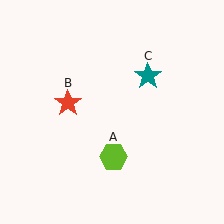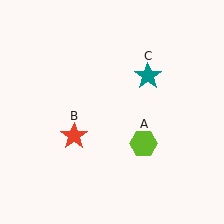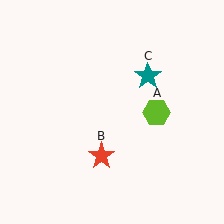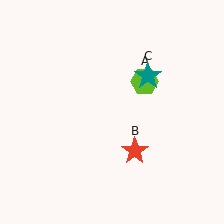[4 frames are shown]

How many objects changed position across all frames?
2 objects changed position: lime hexagon (object A), red star (object B).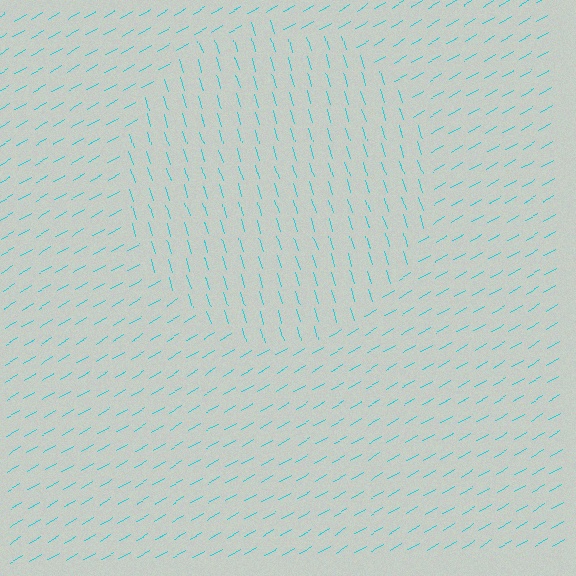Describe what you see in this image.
The image is filled with small cyan line segments. A circle region in the image has lines oriented differently from the surrounding lines, creating a visible texture boundary.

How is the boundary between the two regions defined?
The boundary is defined purely by a change in line orientation (approximately 77 degrees difference). All lines are the same color and thickness.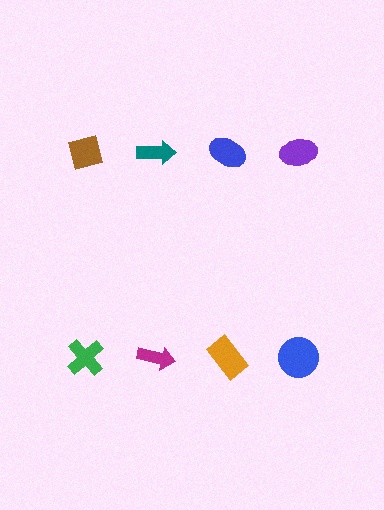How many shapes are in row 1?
4 shapes.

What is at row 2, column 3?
An orange rectangle.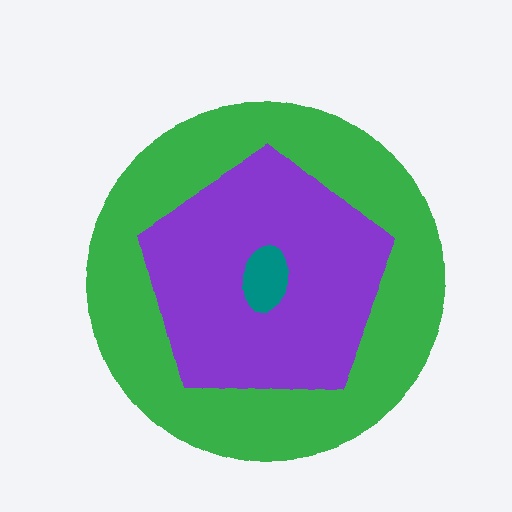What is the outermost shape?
The green circle.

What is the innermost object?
The teal ellipse.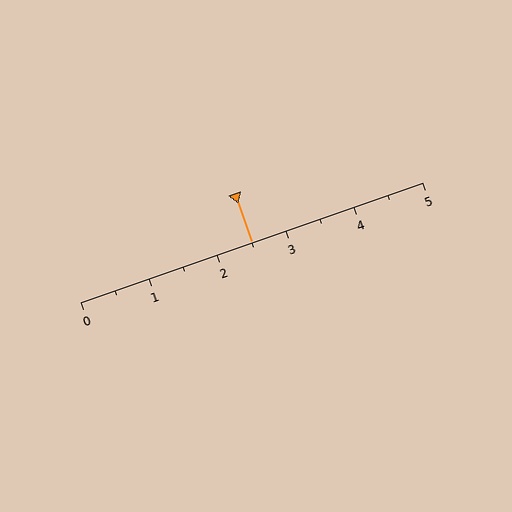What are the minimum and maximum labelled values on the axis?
The axis runs from 0 to 5.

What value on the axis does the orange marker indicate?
The marker indicates approximately 2.5.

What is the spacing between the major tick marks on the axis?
The major ticks are spaced 1 apart.